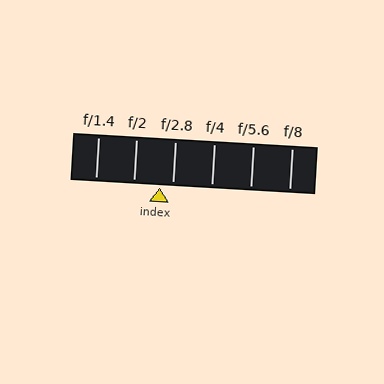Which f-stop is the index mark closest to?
The index mark is closest to f/2.8.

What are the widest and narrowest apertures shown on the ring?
The widest aperture shown is f/1.4 and the narrowest is f/8.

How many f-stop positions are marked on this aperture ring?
There are 6 f-stop positions marked.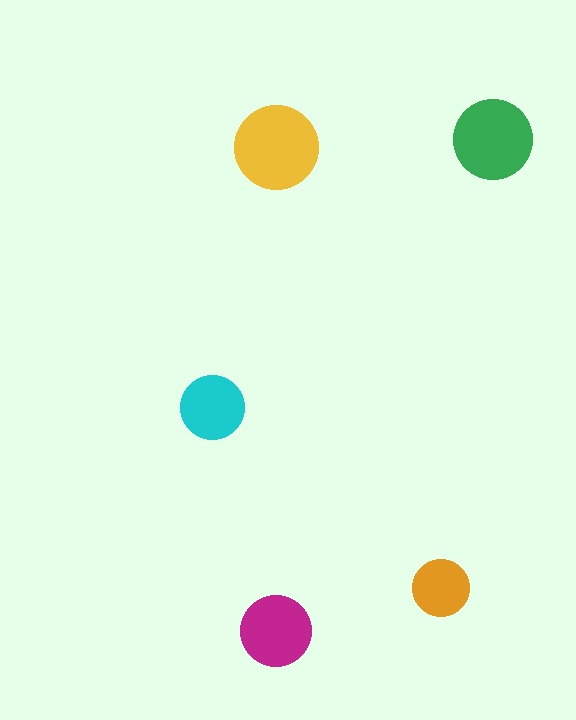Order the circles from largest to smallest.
the yellow one, the green one, the magenta one, the cyan one, the orange one.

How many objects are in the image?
There are 5 objects in the image.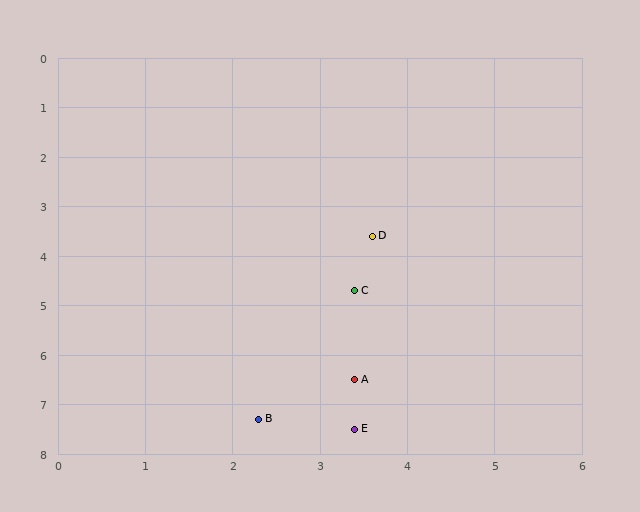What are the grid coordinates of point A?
Point A is at approximately (3.4, 6.5).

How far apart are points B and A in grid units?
Points B and A are about 1.4 grid units apart.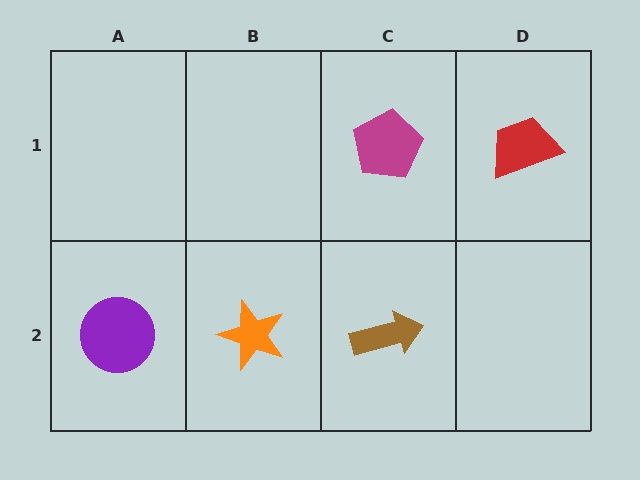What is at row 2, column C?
A brown arrow.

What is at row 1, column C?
A magenta pentagon.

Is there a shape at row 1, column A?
No, that cell is empty.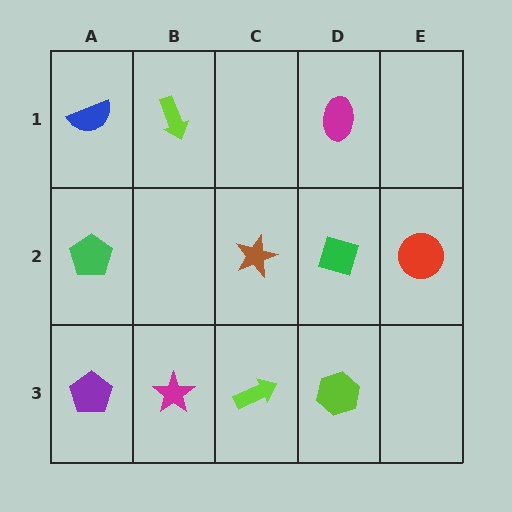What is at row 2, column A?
A green pentagon.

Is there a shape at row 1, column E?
No, that cell is empty.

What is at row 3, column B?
A magenta star.